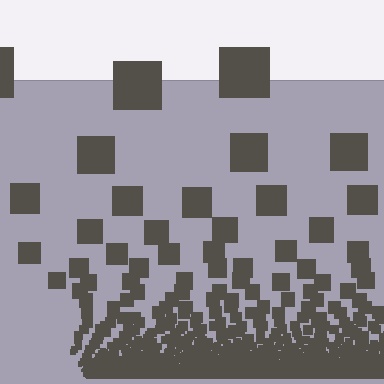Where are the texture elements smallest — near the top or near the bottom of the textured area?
Near the bottom.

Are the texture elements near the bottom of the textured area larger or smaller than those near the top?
Smaller. The gradient is inverted — elements near the bottom are smaller and denser.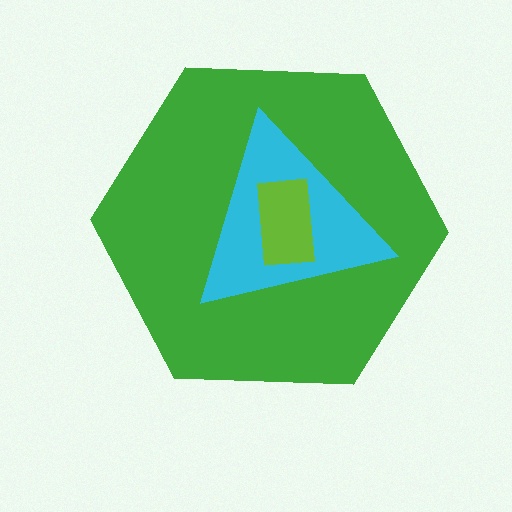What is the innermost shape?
The lime rectangle.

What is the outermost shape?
The green hexagon.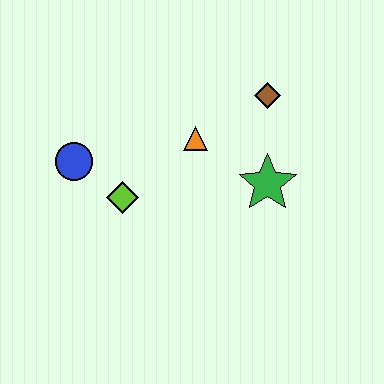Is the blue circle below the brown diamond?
Yes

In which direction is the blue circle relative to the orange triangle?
The blue circle is to the left of the orange triangle.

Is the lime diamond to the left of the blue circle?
No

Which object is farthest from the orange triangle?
The blue circle is farthest from the orange triangle.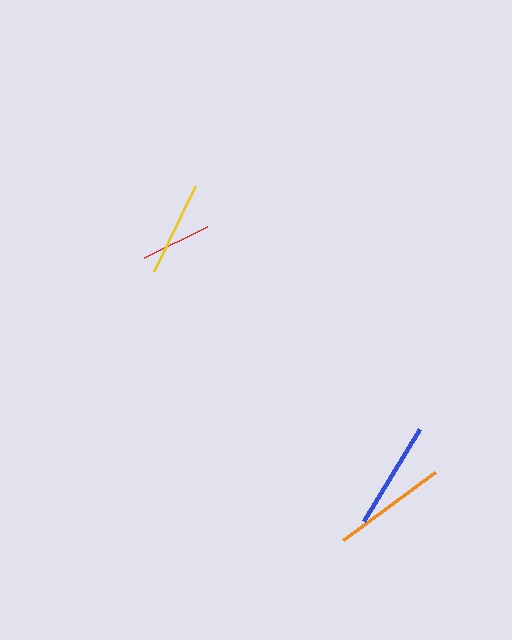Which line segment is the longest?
The orange line is the longest at approximately 114 pixels.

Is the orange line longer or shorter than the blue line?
The orange line is longer than the blue line.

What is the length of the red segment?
The red segment is approximately 71 pixels long.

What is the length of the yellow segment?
The yellow segment is approximately 94 pixels long.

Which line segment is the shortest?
The red line is the shortest at approximately 71 pixels.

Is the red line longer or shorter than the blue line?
The blue line is longer than the red line.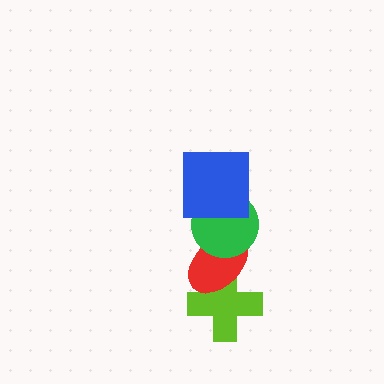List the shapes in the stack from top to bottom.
From top to bottom: the blue square, the green circle, the red ellipse, the lime cross.